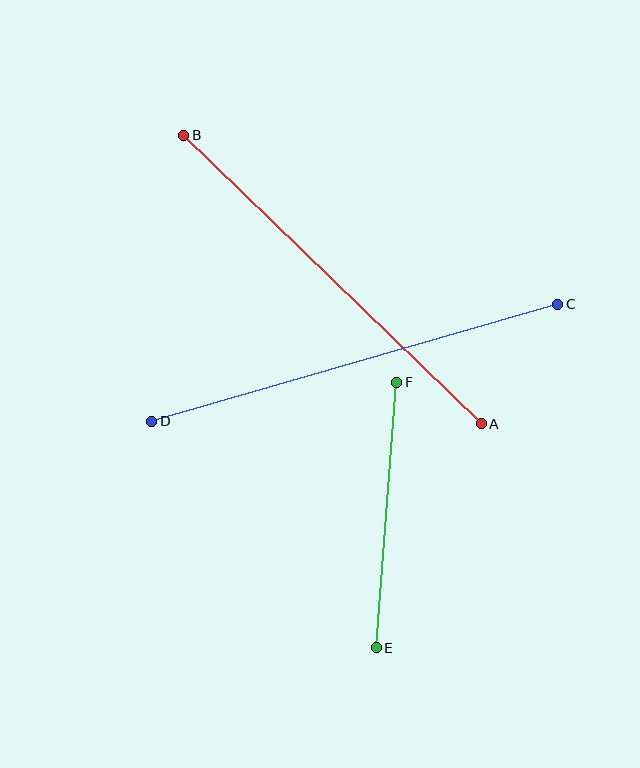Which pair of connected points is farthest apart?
Points C and D are farthest apart.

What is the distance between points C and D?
The distance is approximately 423 pixels.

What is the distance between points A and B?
The distance is approximately 414 pixels.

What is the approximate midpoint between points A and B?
The midpoint is at approximately (333, 279) pixels.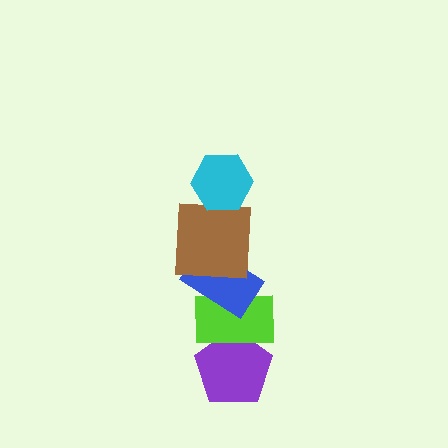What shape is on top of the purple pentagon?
The lime rectangle is on top of the purple pentagon.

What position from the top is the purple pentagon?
The purple pentagon is 5th from the top.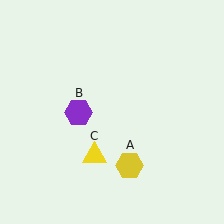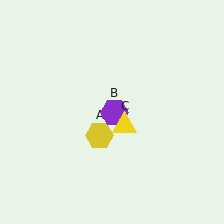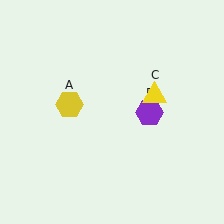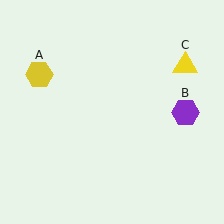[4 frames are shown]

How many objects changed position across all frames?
3 objects changed position: yellow hexagon (object A), purple hexagon (object B), yellow triangle (object C).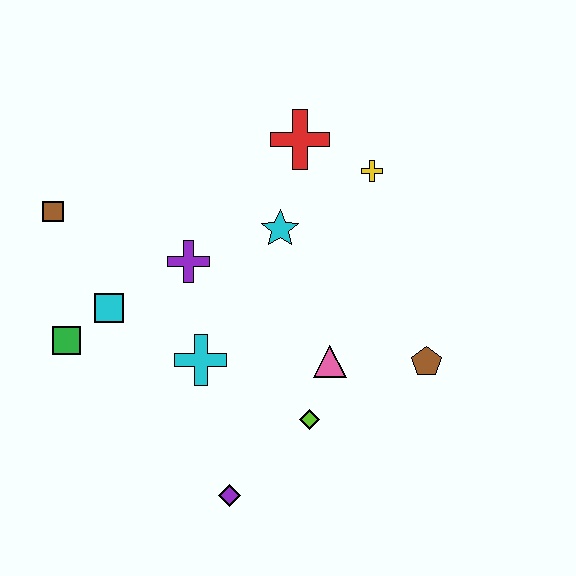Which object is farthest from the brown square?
The brown pentagon is farthest from the brown square.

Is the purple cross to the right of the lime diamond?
No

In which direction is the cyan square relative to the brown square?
The cyan square is below the brown square.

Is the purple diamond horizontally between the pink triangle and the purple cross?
Yes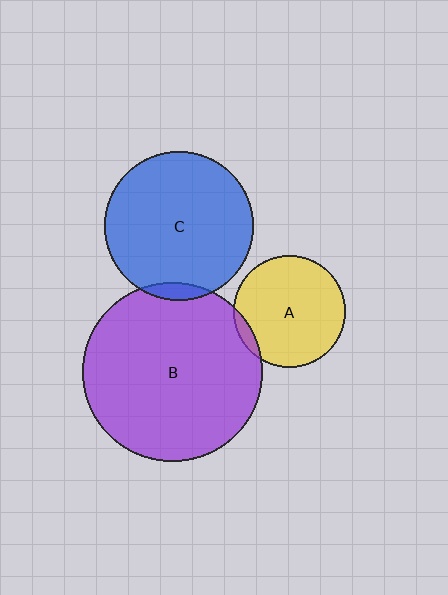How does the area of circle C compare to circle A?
Approximately 1.8 times.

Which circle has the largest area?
Circle B (purple).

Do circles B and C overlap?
Yes.